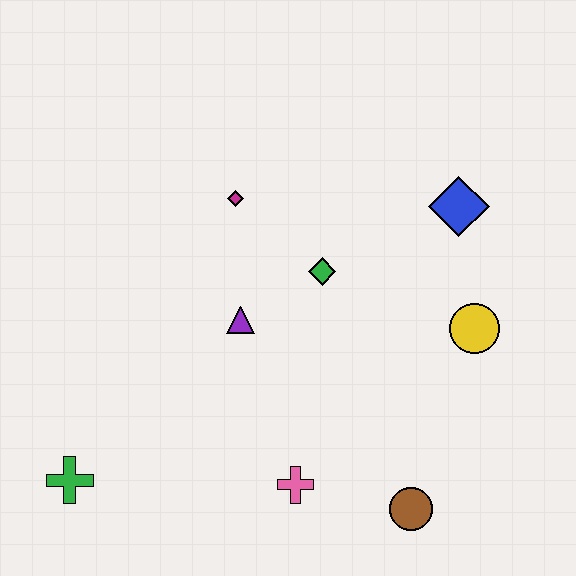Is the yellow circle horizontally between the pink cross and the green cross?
No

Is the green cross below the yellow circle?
Yes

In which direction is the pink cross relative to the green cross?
The pink cross is to the right of the green cross.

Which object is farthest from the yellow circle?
The green cross is farthest from the yellow circle.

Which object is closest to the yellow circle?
The blue diamond is closest to the yellow circle.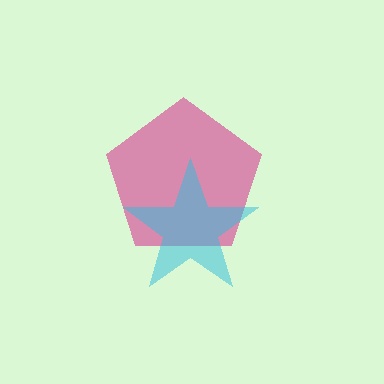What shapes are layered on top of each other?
The layered shapes are: a magenta pentagon, a cyan star.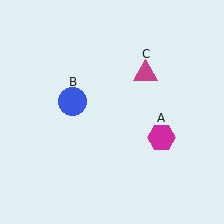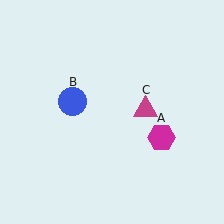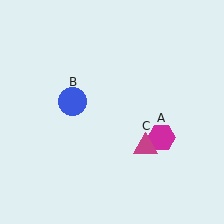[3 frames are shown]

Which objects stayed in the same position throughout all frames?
Magenta hexagon (object A) and blue circle (object B) remained stationary.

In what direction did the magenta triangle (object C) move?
The magenta triangle (object C) moved down.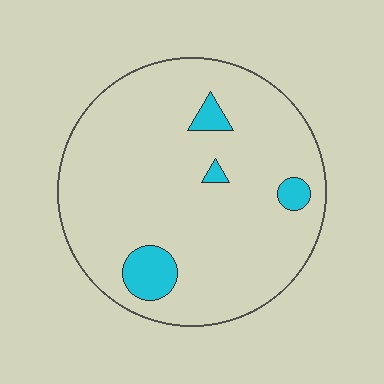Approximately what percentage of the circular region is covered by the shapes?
Approximately 10%.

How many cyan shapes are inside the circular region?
4.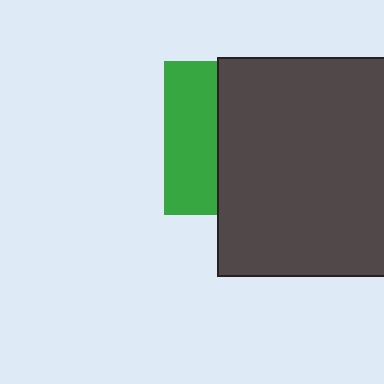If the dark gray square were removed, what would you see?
You would see the complete green square.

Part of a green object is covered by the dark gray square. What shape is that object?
It is a square.